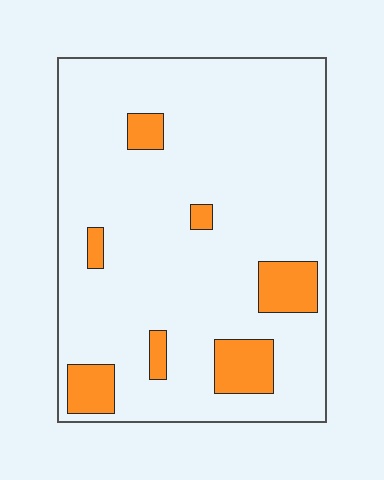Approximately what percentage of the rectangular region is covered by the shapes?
Approximately 15%.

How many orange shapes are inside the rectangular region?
7.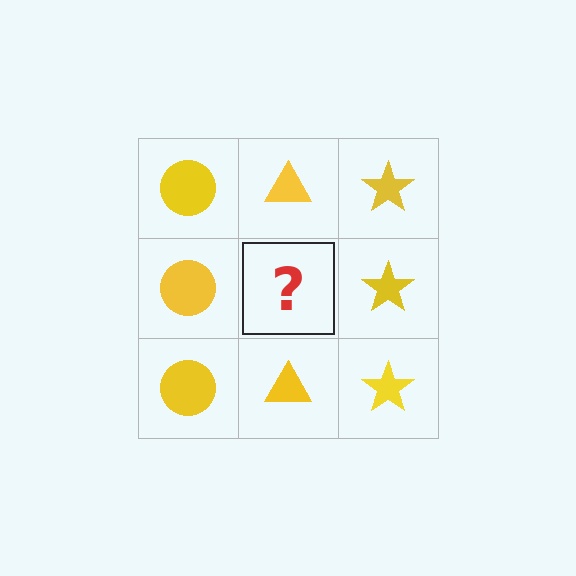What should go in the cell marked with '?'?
The missing cell should contain a yellow triangle.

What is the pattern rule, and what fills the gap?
The rule is that each column has a consistent shape. The gap should be filled with a yellow triangle.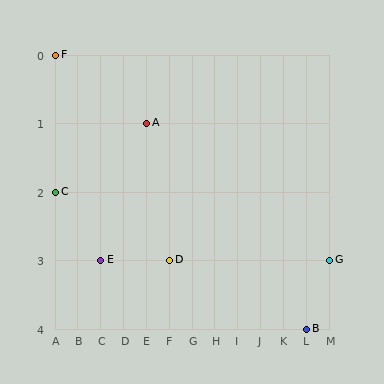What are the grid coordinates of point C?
Point C is at grid coordinates (A, 2).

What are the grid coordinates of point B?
Point B is at grid coordinates (L, 4).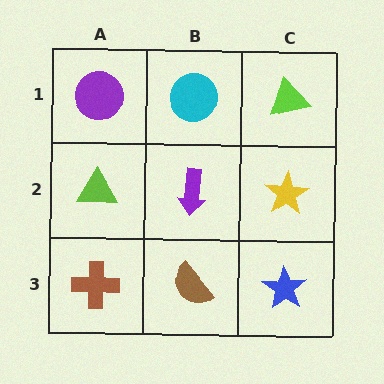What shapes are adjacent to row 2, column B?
A cyan circle (row 1, column B), a brown semicircle (row 3, column B), a lime triangle (row 2, column A), a yellow star (row 2, column C).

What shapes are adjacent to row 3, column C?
A yellow star (row 2, column C), a brown semicircle (row 3, column B).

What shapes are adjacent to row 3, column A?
A lime triangle (row 2, column A), a brown semicircle (row 3, column B).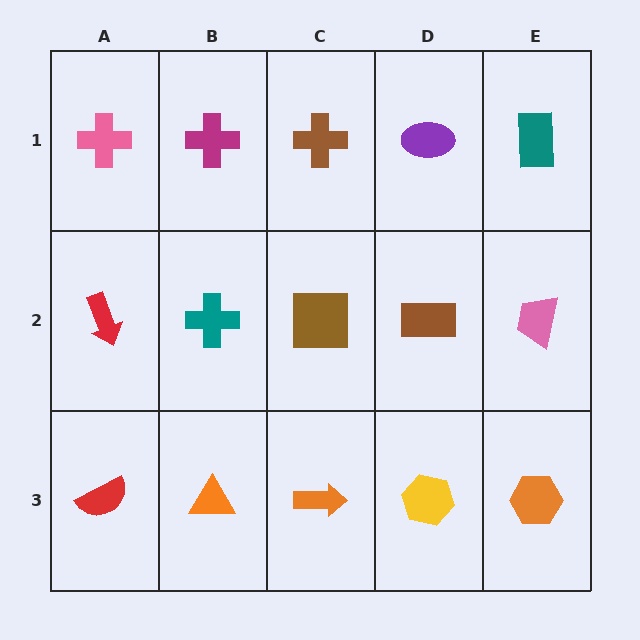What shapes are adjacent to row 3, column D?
A brown rectangle (row 2, column D), an orange arrow (row 3, column C), an orange hexagon (row 3, column E).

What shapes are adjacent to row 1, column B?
A teal cross (row 2, column B), a pink cross (row 1, column A), a brown cross (row 1, column C).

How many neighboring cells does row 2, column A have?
3.